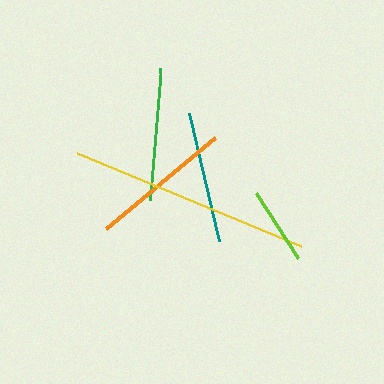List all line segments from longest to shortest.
From longest to shortest: yellow, orange, green, teal, lime.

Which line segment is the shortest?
The lime line is the shortest at approximately 76 pixels.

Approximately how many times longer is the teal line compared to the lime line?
The teal line is approximately 1.7 times the length of the lime line.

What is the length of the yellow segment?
The yellow segment is approximately 243 pixels long.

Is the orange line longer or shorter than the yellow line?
The yellow line is longer than the orange line.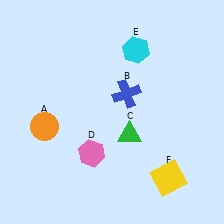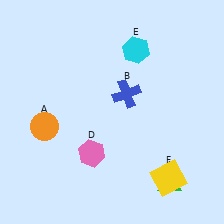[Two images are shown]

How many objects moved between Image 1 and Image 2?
1 object moved between the two images.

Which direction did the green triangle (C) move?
The green triangle (C) moved down.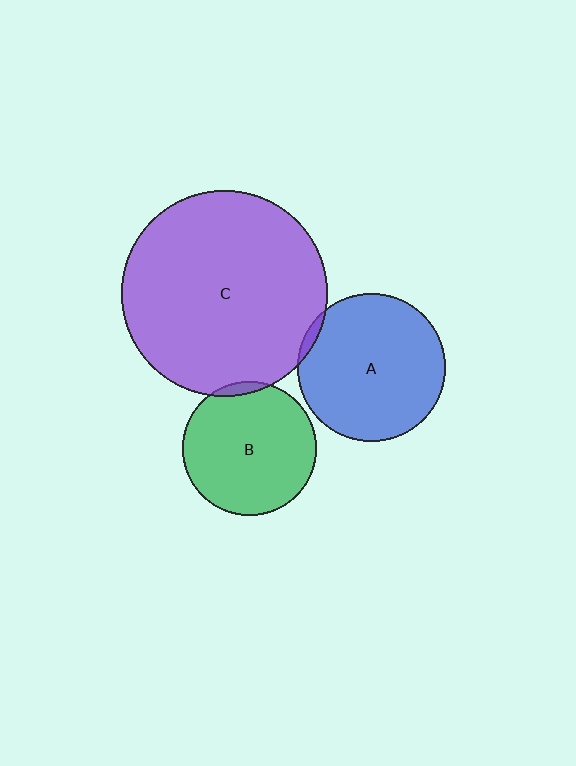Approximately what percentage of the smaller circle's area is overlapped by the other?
Approximately 5%.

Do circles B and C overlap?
Yes.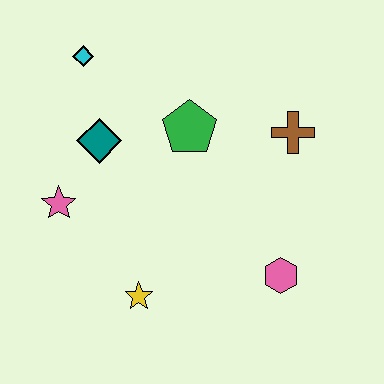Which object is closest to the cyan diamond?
The teal diamond is closest to the cyan diamond.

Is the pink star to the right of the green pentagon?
No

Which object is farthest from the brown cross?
The pink star is farthest from the brown cross.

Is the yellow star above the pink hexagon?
No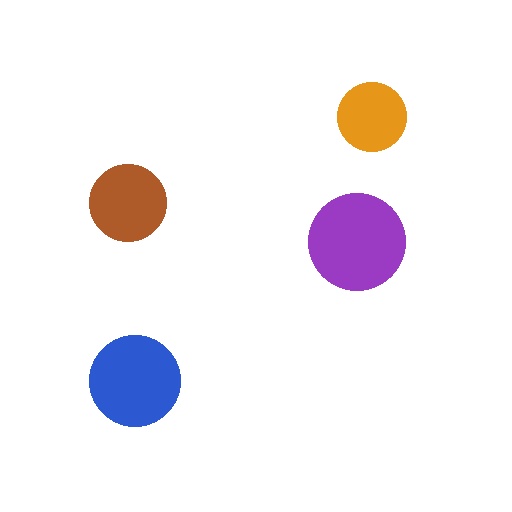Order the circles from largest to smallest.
the purple one, the blue one, the brown one, the orange one.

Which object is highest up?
The orange circle is topmost.